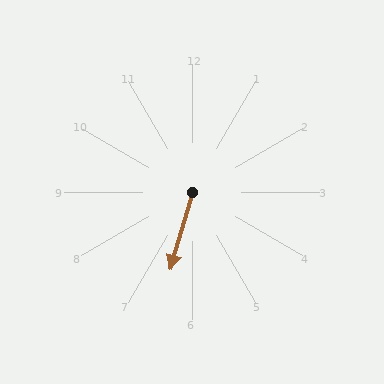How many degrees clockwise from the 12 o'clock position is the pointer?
Approximately 196 degrees.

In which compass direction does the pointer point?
South.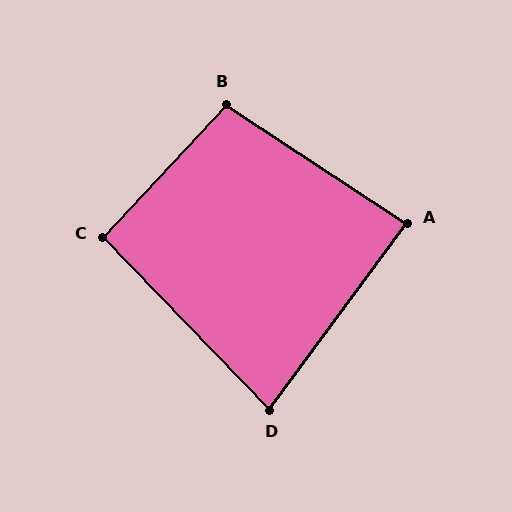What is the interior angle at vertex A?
Approximately 87 degrees (approximately right).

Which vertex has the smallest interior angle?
D, at approximately 80 degrees.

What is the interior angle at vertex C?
Approximately 93 degrees (approximately right).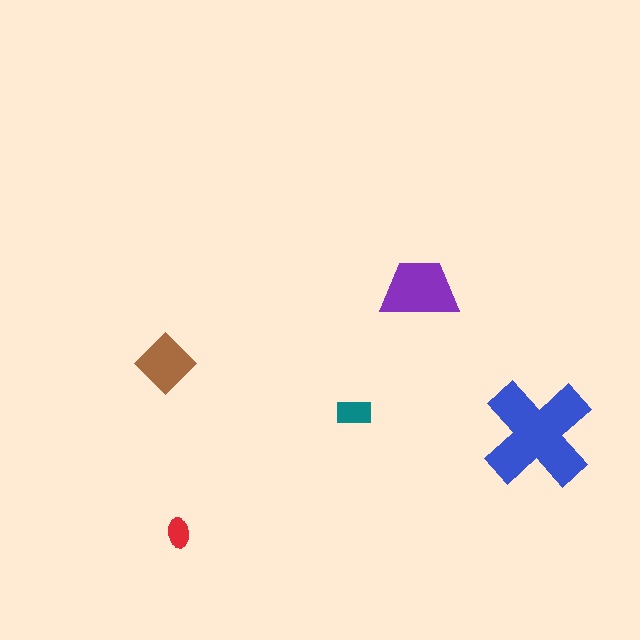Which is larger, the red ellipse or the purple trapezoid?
The purple trapezoid.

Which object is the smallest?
The red ellipse.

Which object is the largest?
The blue cross.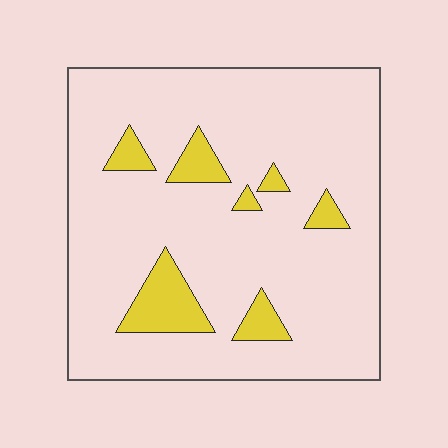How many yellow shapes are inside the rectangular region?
7.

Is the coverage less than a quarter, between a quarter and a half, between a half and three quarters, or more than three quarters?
Less than a quarter.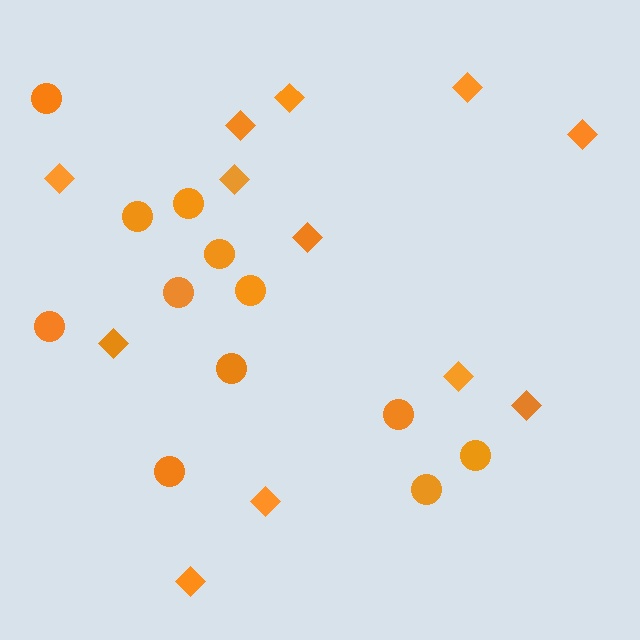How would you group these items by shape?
There are 2 groups: one group of circles (12) and one group of diamonds (12).